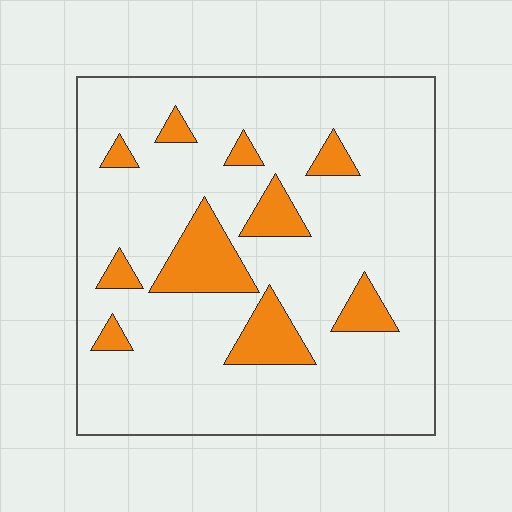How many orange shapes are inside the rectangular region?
10.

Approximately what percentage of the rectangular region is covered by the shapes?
Approximately 15%.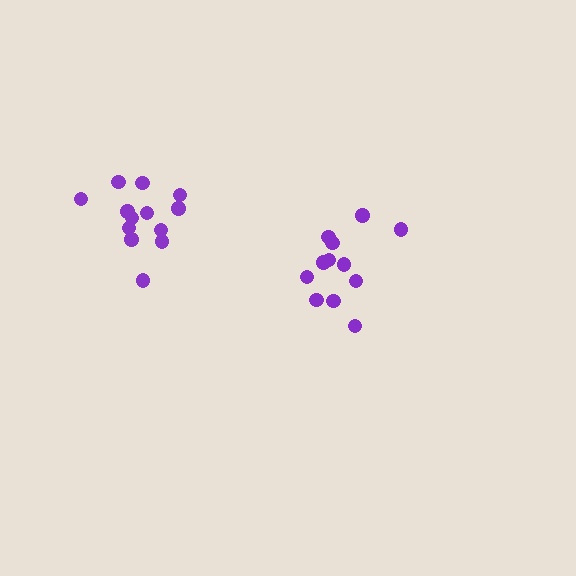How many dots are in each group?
Group 1: 12 dots, Group 2: 13 dots (25 total).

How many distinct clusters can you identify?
There are 2 distinct clusters.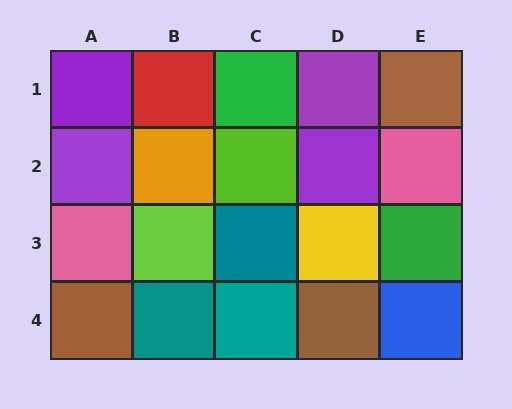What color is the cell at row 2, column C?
Lime.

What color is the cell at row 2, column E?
Pink.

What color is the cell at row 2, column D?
Purple.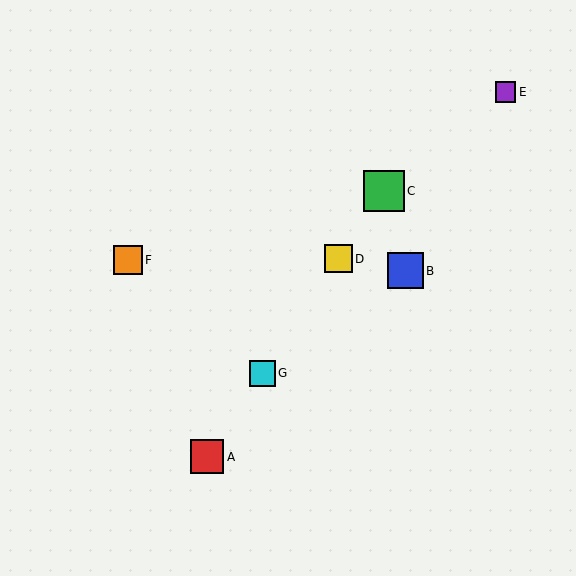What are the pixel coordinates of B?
Object B is at (405, 271).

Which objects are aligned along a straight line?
Objects A, C, D, G are aligned along a straight line.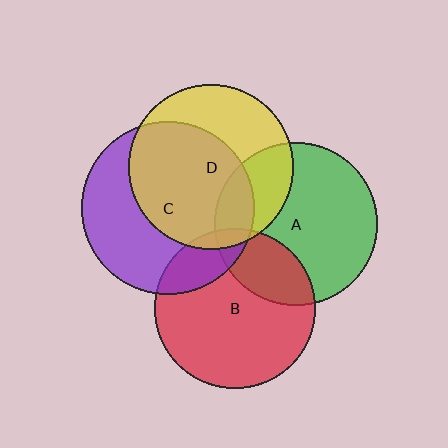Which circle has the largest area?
Circle C (purple).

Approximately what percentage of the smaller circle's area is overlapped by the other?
Approximately 20%.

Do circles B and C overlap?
Yes.